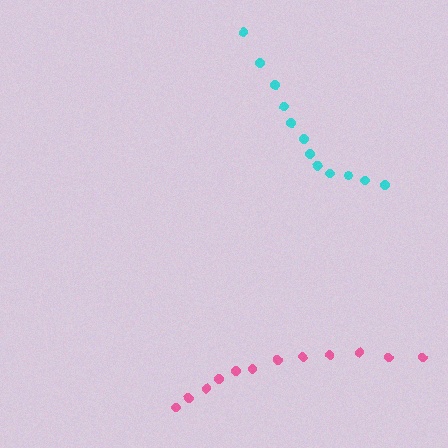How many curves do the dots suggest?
There are 2 distinct paths.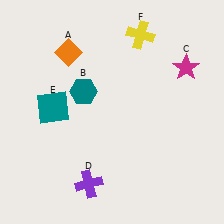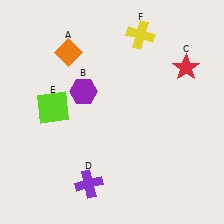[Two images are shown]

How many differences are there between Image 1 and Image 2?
There are 3 differences between the two images.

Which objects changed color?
B changed from teal to purple. C changed from magenta to red. E changed from teal to lime.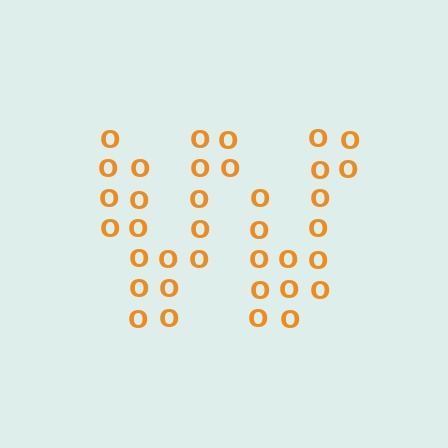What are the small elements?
The small elements are letter O's.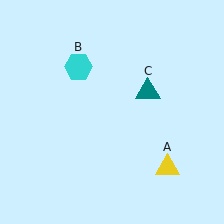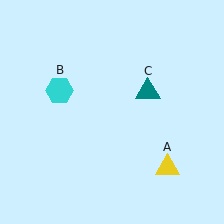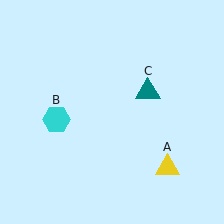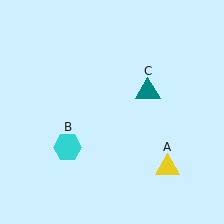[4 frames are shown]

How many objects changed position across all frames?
1 object changed position: cyan hexagon (object B).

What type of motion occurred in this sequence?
The cyan hexagon (object B) rotated counterclockwise around the center of the scene.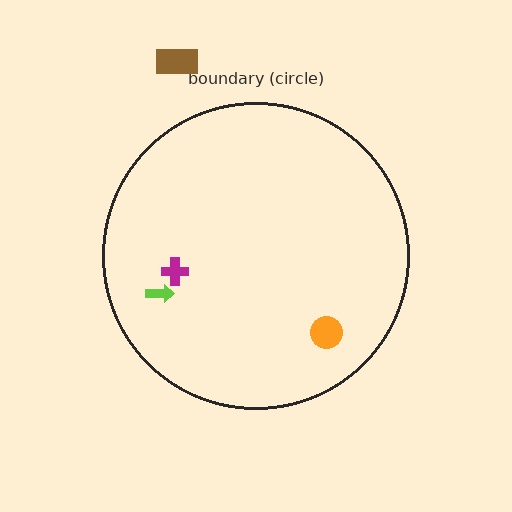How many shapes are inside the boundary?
3 inside, 1 outside.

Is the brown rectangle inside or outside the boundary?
Outside.